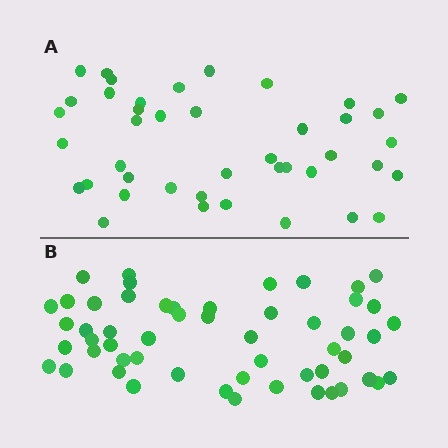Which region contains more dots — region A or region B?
Region B (the bottom region) has more dots.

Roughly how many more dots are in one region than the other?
Region B has roughly 12 or so more dots than region A.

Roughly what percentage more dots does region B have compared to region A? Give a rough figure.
About 30% more.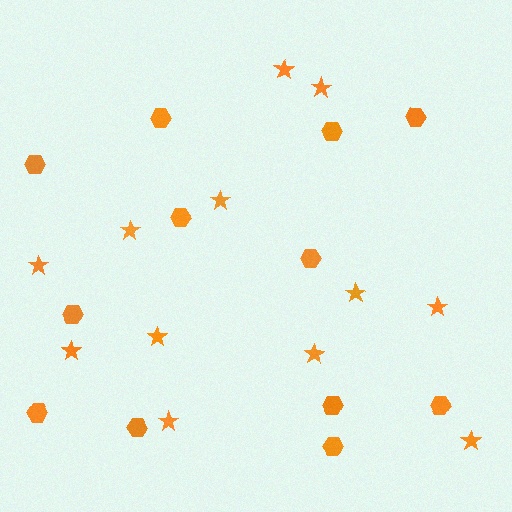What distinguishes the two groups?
There are 2 groups: one group of hexagons (12) and one group of stars (12).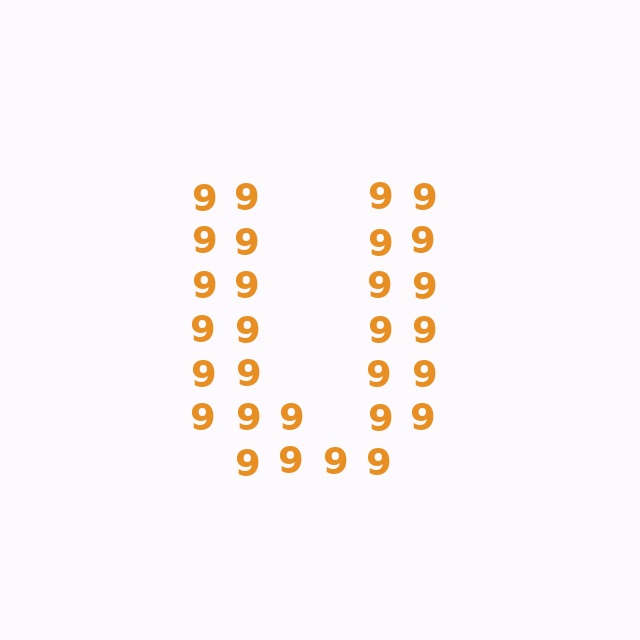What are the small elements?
The small elements are digit 9's.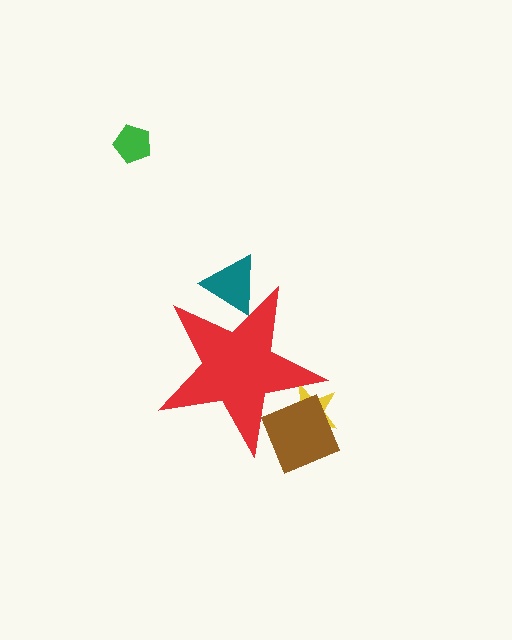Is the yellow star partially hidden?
Yes, the yellow star is partially hidden behind the red star.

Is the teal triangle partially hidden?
Yes, the teal triangle is partially hidden behind the red star.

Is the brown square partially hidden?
Yes, the brown square is partially hidden behind the red star.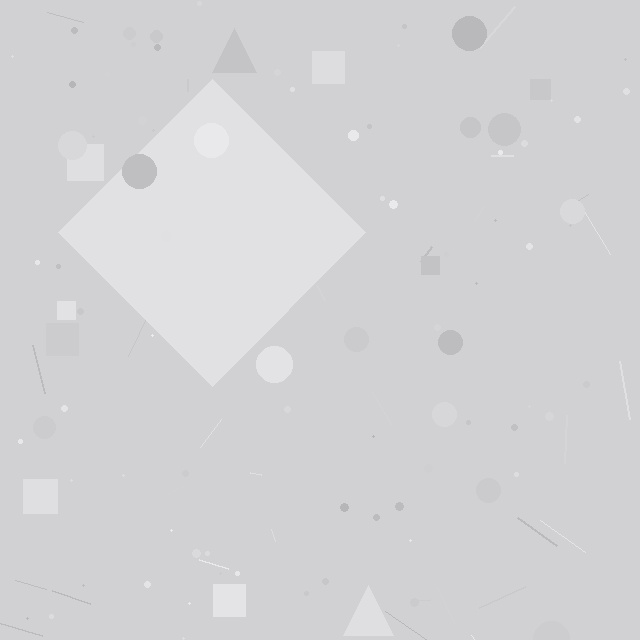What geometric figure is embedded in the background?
A diamond is embedded in the background.